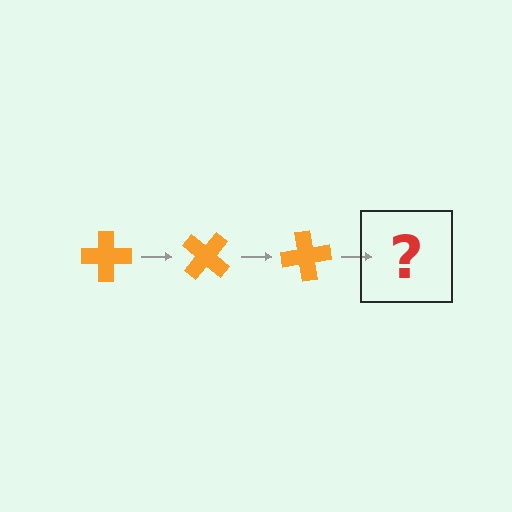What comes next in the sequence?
The next element should be an orange cross rotated 120 degrees.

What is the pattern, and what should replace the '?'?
The pattern is that the cross rotates 40 degrees each step. The '?' should be an orange cross rotated 120 degrees.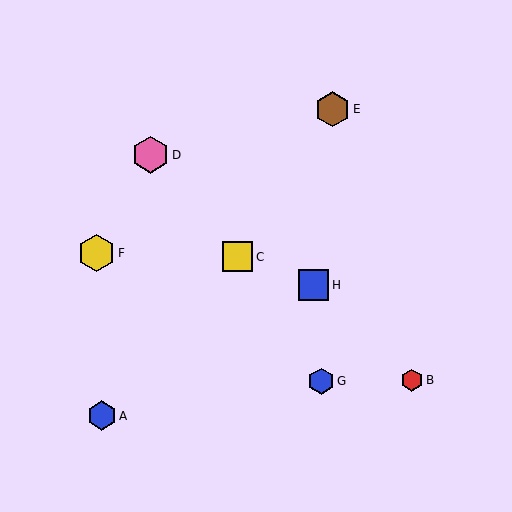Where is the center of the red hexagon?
The center of the red hexagon is at (412, 380).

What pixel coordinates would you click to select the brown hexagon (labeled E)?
Click at (332, 109) to select the brown hexagon E.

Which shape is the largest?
The pink hexagon (labeled D) is the largest.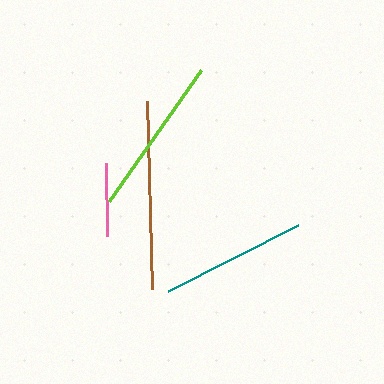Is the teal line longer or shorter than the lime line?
The lime line is longer than the teal line.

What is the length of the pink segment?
The pink segment is approximately 73 pixels long.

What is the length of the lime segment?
The lime segment is approximately 160 pixels long.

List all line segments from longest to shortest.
From longest to shortest: brown, lime, teal, pink.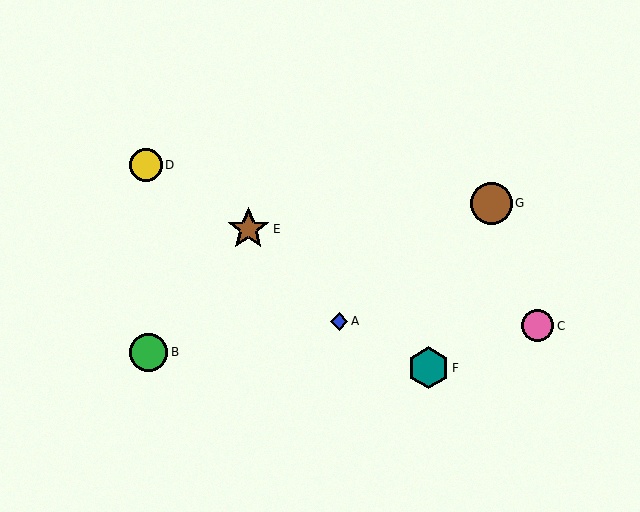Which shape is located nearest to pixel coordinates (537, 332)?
The pink circle (labeled C) at (538, 326) is nearest to that location.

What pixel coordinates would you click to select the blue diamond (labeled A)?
Click at (339, 321) to select the blue diamond A.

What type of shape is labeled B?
Shape B is a green circle.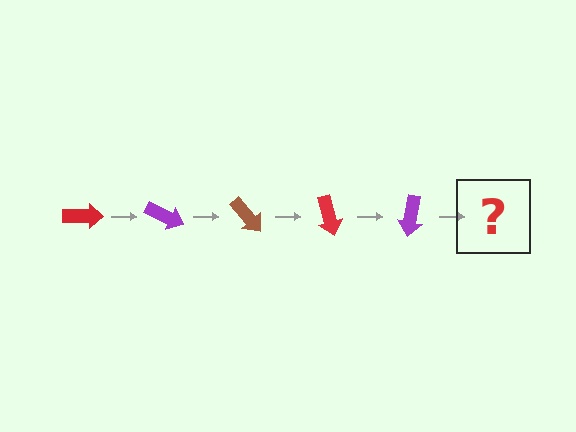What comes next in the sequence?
The next element should be a brown arrow, rotated 125 degrees from the start.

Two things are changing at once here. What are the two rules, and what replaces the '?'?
The two rules are that it rotates 25 degrees each step and the color cycles through red, purple, and brown. The '?' should be a brown arrow, rotated 125 degrees from the start.